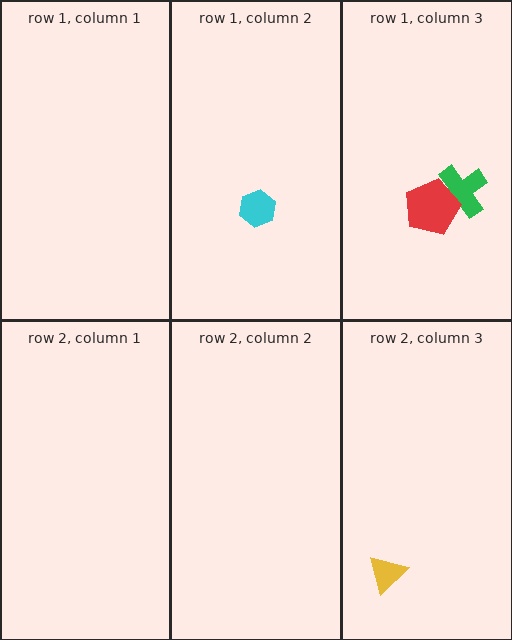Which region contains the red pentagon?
The row 1, column 3 region.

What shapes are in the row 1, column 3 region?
The green cross, the red pentagon.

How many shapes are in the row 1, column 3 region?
2.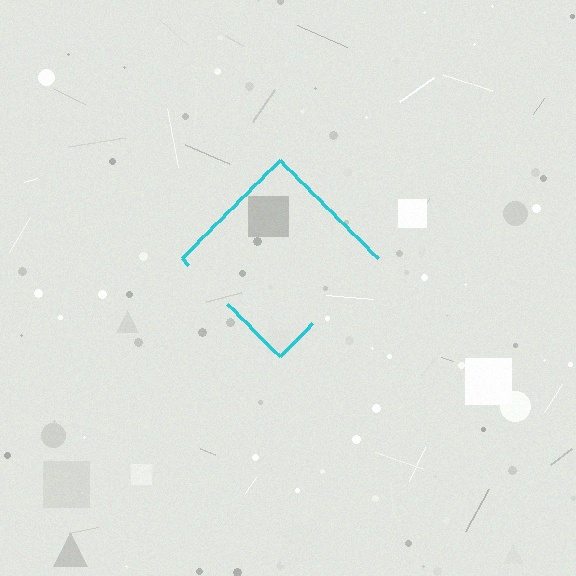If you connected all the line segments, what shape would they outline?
They would outline a diamond.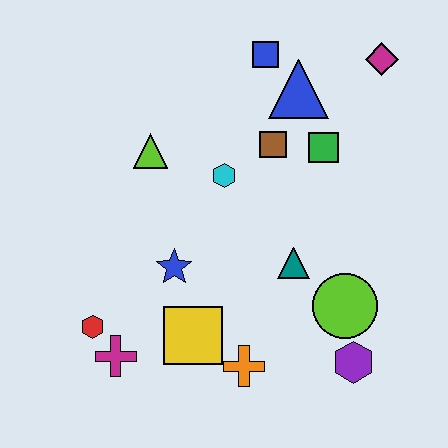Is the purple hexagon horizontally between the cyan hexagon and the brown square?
No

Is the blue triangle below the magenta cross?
No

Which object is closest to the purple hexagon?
The lime circle is closest to the purple hexagon.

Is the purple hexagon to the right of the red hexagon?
Yes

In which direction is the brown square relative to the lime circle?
The brown square is above the lime circle.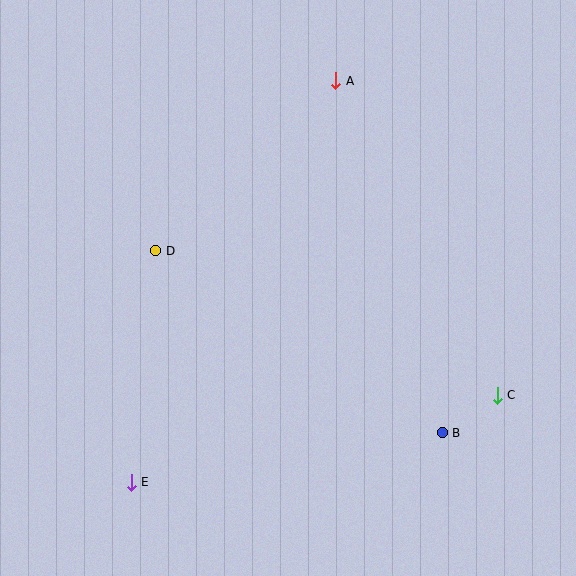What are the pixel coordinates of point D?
Point D is at (156, 251).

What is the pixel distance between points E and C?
The distance between E and C is 376 pixels.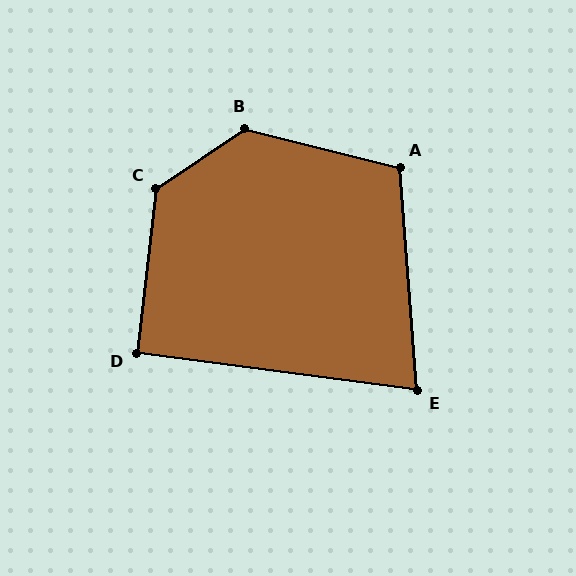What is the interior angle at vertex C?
Approximately 131 degrees (obtuse).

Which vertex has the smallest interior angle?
E, at approximately 78 degrees.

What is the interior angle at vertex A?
Approximately 108 degrees (obtuse).